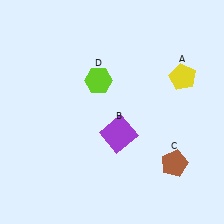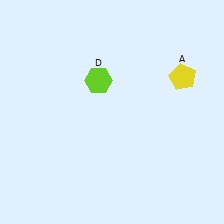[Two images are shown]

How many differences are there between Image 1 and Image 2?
There are 2 differences between the two images.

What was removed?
The brown pentagon (C), the purple square (B) were removed in Image 2.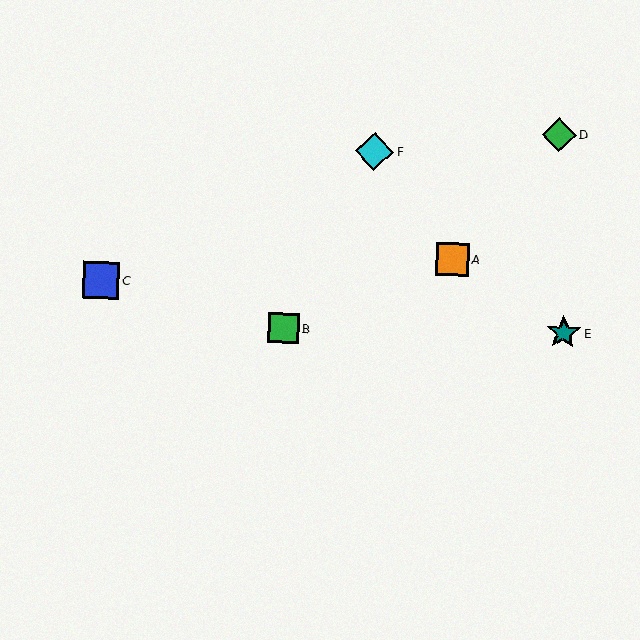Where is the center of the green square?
The center of the green square is at (284, 328).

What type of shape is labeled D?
Shape D is a green diamond.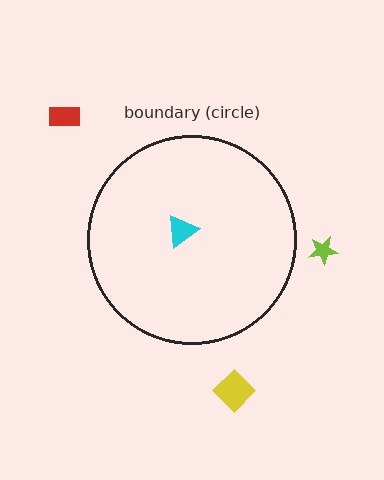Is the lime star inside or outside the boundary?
Outside.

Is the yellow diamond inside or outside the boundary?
Outside.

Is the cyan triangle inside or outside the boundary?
Inside.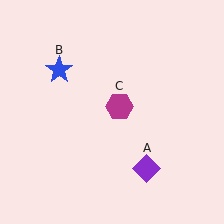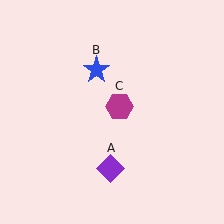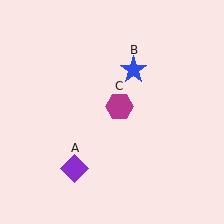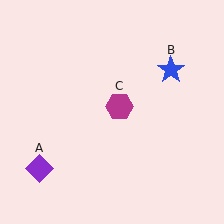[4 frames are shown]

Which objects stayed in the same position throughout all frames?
Magenta hexagon (object C) remained stationary.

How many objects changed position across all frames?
2 objects changed position: purple diamond (object A), blue star (object B).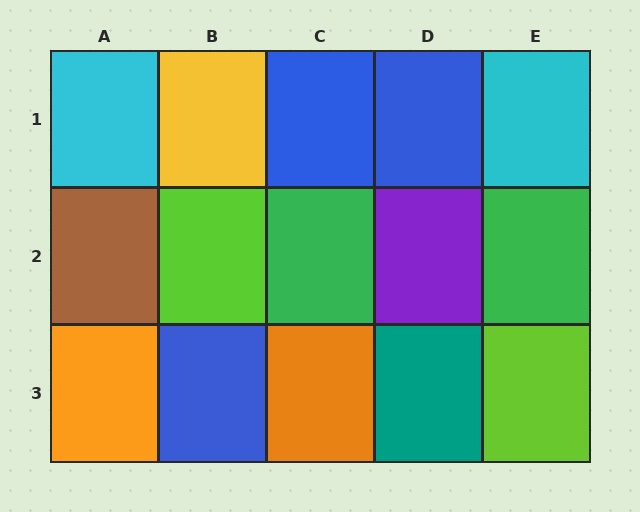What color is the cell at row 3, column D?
Teal.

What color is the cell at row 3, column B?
Blue.